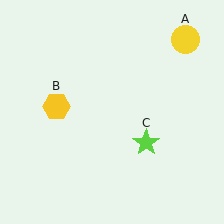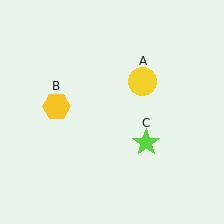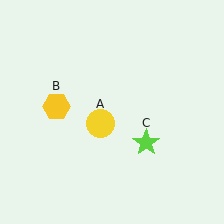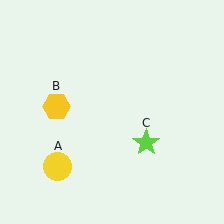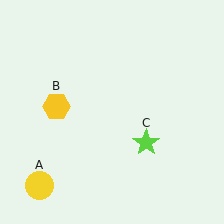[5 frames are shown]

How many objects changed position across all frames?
1 object changed position: yellow circle (object A).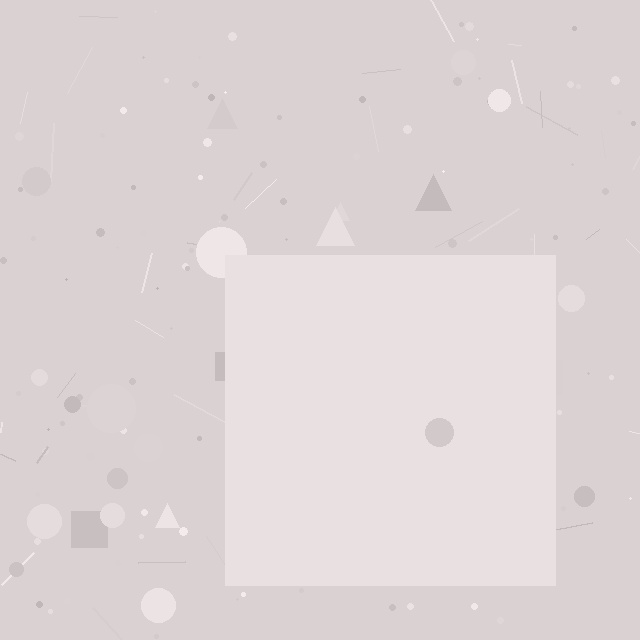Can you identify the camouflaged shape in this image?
The camouflaged shape is a square.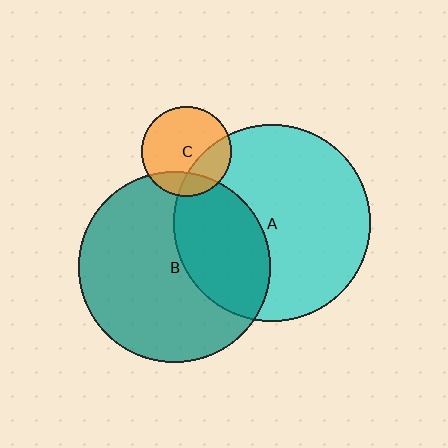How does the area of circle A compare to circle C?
Approximately 4.7 times.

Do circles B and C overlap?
Yes.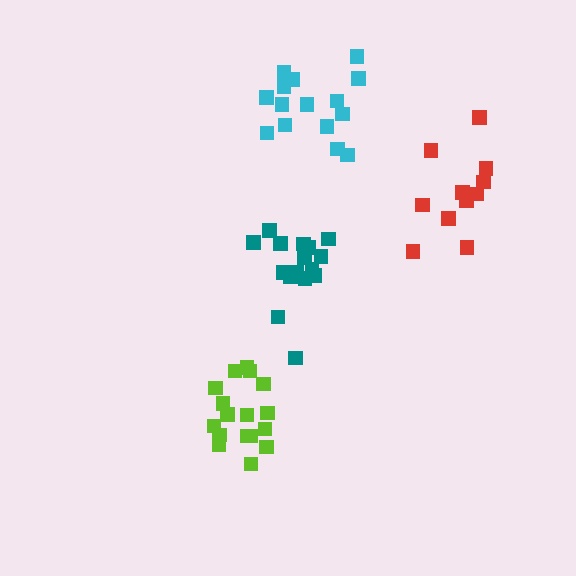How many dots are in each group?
Group 1: 15 dots, Group 2: 11 dots, Group 3: 17 dots, Group 4: 16 dots (59 total).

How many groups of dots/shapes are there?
There are 4 groups.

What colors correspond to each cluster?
The clusters are colored: cyan, red, lime, teal.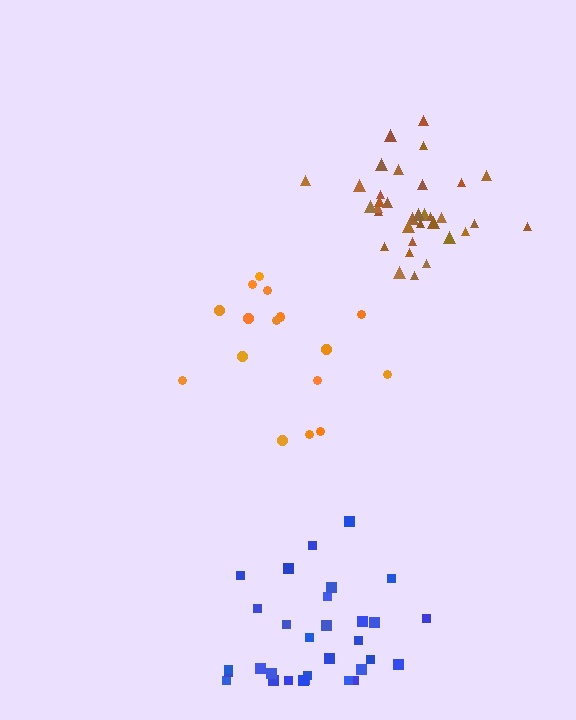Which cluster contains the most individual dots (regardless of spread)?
Brown (34).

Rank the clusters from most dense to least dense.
brown, blue, orange.